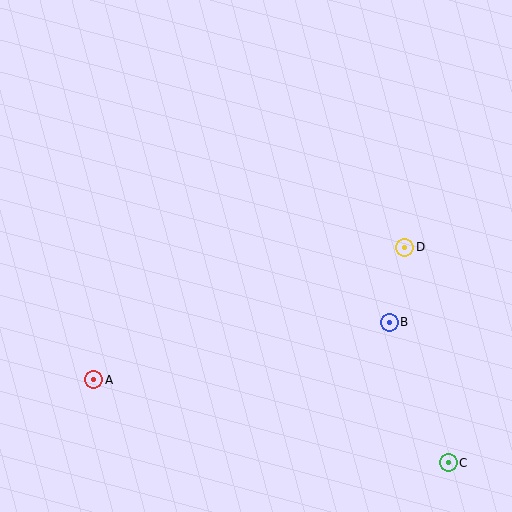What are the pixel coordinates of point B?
Point B is at (389, 322).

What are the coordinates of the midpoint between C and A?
The midpoint between C and A is at (271, 421).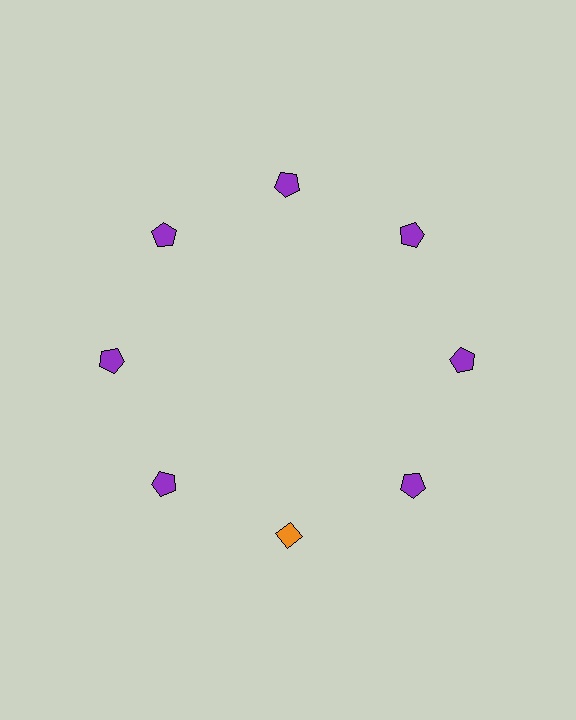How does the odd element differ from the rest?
It differs in both color (orange instead of purple) and shape (diamond instead of pentagon).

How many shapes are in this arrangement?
There are 8 shapes arranged in a ring pattern.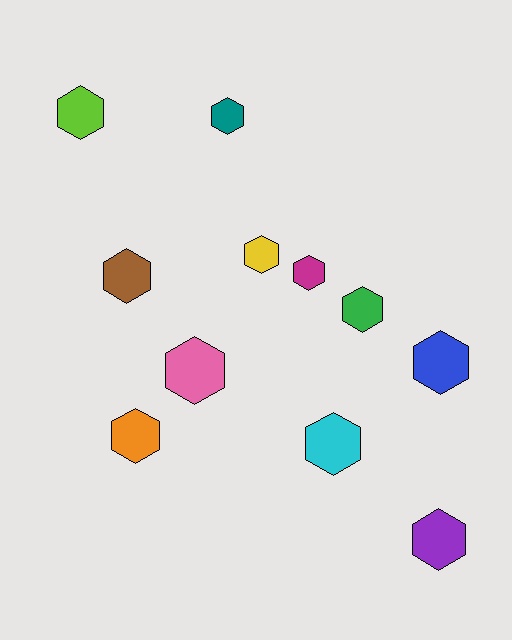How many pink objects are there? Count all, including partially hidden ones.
There is 1 pink object.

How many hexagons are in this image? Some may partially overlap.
There are 11 hexagons.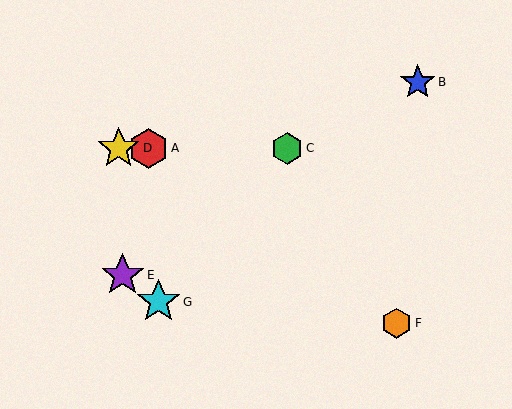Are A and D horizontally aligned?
Yes, both are at y≈148.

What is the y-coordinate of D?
Object D is at y≈148.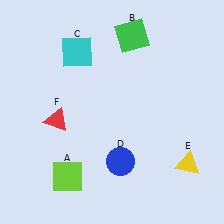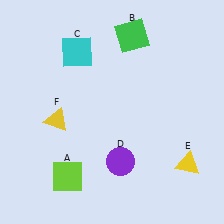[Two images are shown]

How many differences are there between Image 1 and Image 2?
There are 2 differences between the two images.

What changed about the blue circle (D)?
In Image 1, D is blue. In Image 2, it changed to purple.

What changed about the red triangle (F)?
In Image 1, F is red. In Image 2, it changed to yellow.